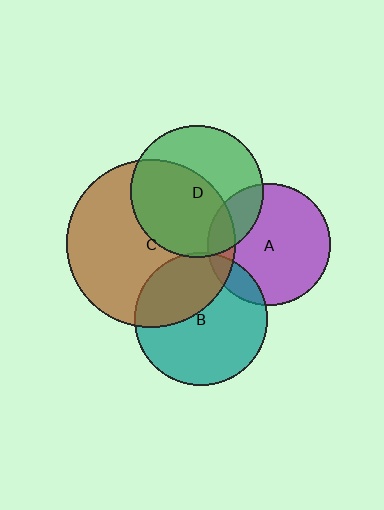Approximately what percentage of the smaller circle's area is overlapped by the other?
Approximately 5%.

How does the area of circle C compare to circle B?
Approximately 1.6 times.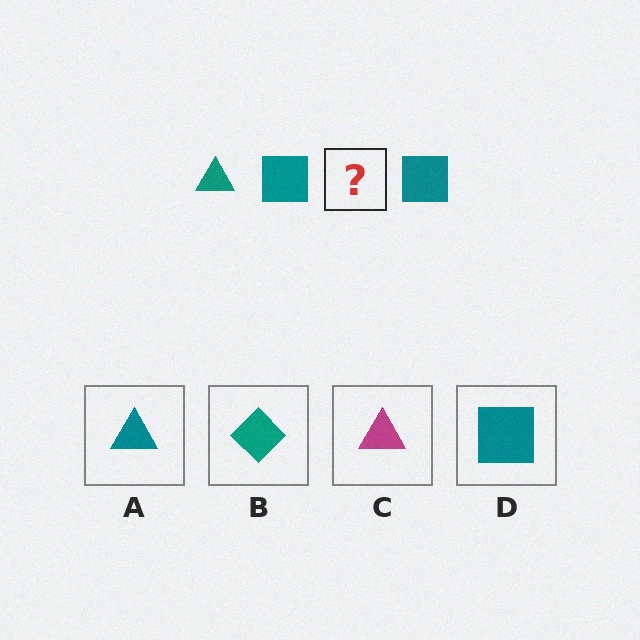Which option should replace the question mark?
Option A.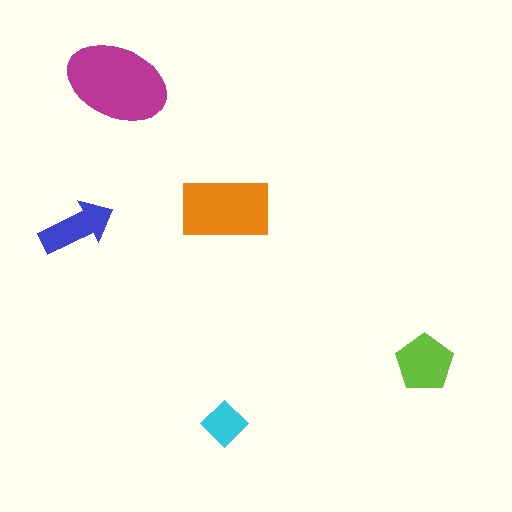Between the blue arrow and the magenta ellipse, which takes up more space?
The magenta ellipse.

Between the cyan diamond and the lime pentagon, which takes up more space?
The lime pentagon.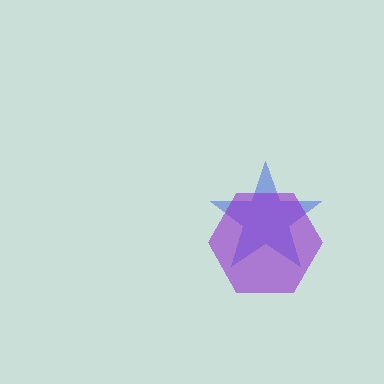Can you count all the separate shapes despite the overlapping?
Yes, there are 2 separate shapes.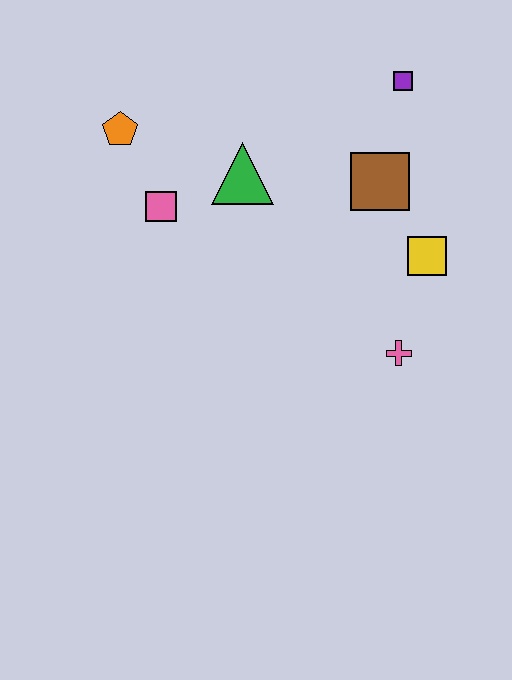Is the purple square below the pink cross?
No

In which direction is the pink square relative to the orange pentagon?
The pink square is below the orange pentagon.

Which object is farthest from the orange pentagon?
The pink cross is farthest from the orange pentagon.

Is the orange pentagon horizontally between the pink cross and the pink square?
No